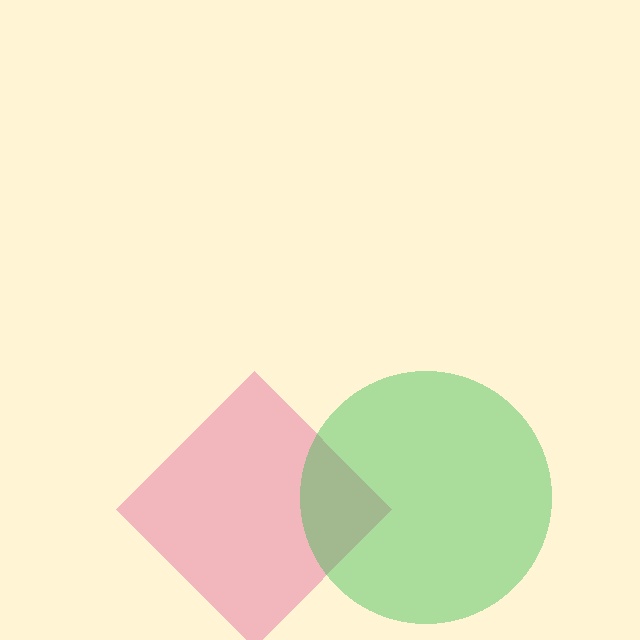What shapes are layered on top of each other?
The layered shapes are: a pink diamond, a green circle.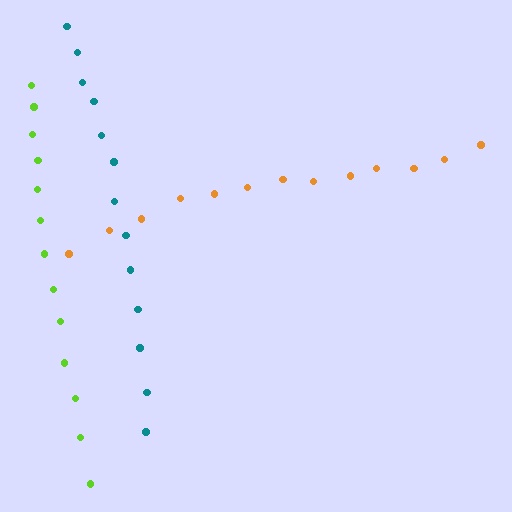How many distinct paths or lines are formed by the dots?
There are 3 distinct paths.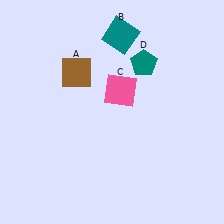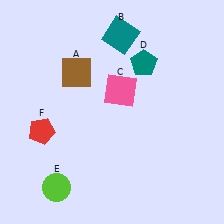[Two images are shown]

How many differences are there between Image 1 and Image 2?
There are 2 differences between the two images.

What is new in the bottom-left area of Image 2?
A red pentagon (F) was added in the bottom-left area of Image 2.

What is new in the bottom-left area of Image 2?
A lime circle (E) was added in the bottom-left area of Image 2.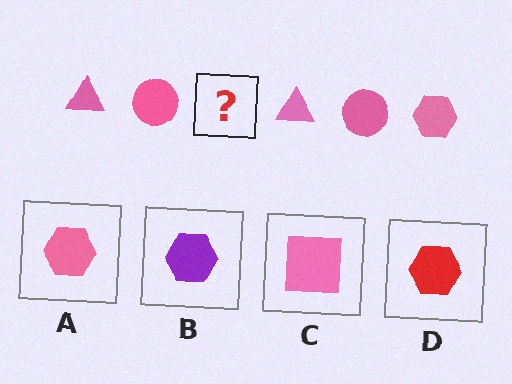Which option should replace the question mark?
Option A.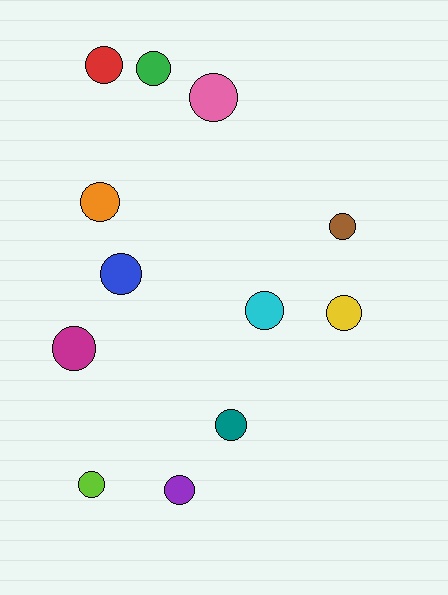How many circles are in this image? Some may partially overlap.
There are 12 circles.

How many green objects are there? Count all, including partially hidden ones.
There is 1 green object.